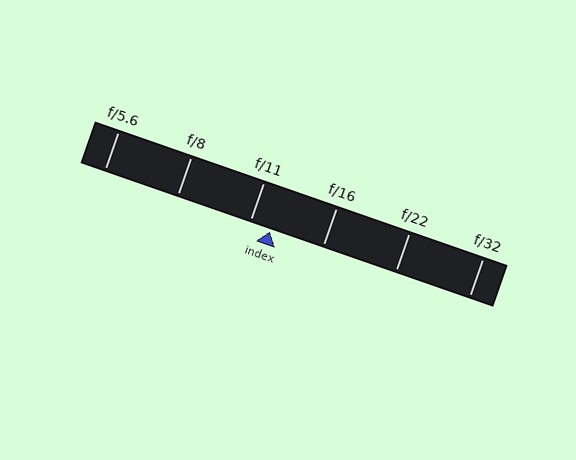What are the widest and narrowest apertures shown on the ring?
The widest aperture shown is f/5.6 and the narrowest is f/32.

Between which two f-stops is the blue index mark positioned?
The index mark is between f/11 and f/16.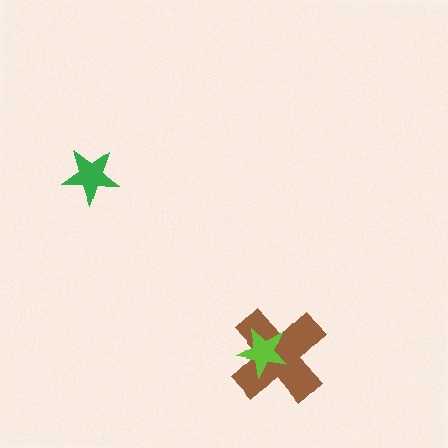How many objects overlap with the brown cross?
1 object overlaps with the brown cross.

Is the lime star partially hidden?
No, no other shape covers it.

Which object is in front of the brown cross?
The lime star is in front of the brown cross.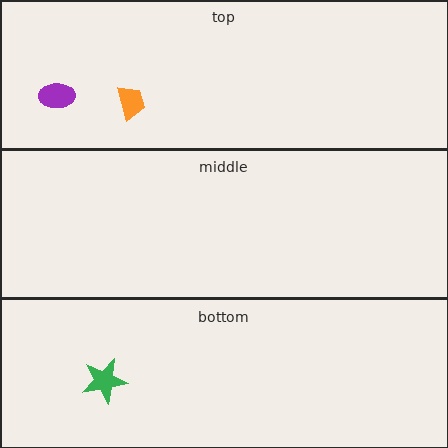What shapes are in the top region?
The purple ellipse, the orange trapezoid.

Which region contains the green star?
The bottom region.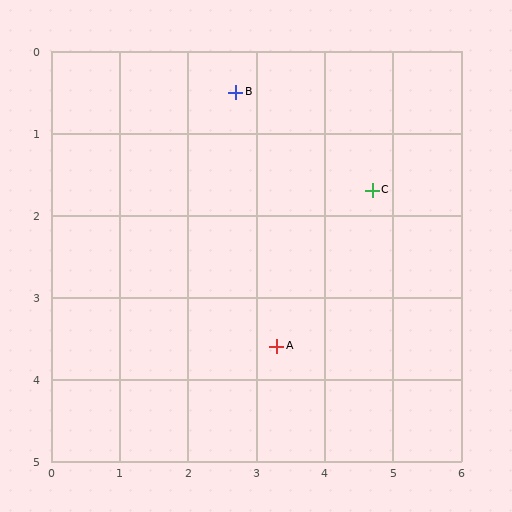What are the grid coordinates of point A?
Point A is at approximately (3.3, 3.6).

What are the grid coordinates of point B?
Point B is at approximately (2.7, 0.5).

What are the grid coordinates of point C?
Point C is at approximately (4.7, 1.7).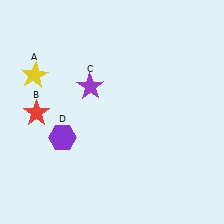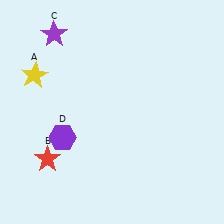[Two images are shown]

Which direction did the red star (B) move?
The red star (B) moved down.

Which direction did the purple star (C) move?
The purple star (C) moved up.